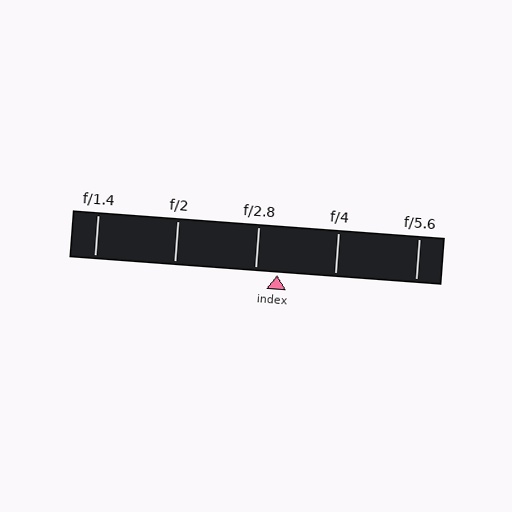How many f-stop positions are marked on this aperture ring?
There are 5 f-stop positions marked.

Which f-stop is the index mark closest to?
The index mark is closest to f/2.8.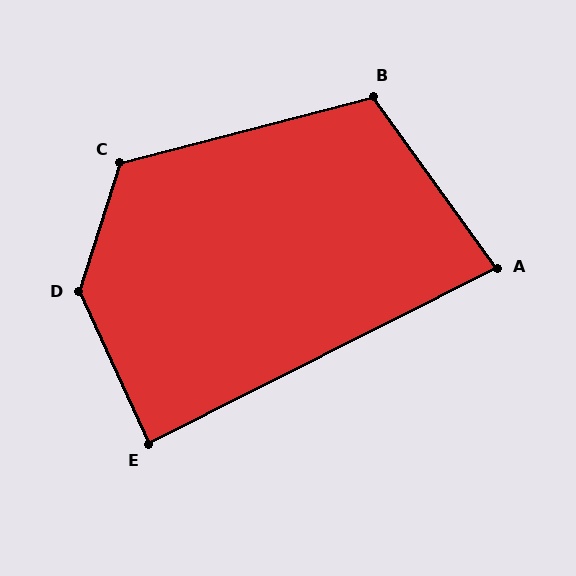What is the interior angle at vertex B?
Approximately 111 degrees (obtuse).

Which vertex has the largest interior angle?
D, at approximately 138 degrees.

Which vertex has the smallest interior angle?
A, at approximately 81 degrees.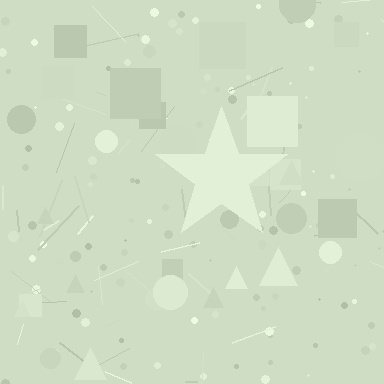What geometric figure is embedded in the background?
A star is embedded in the background.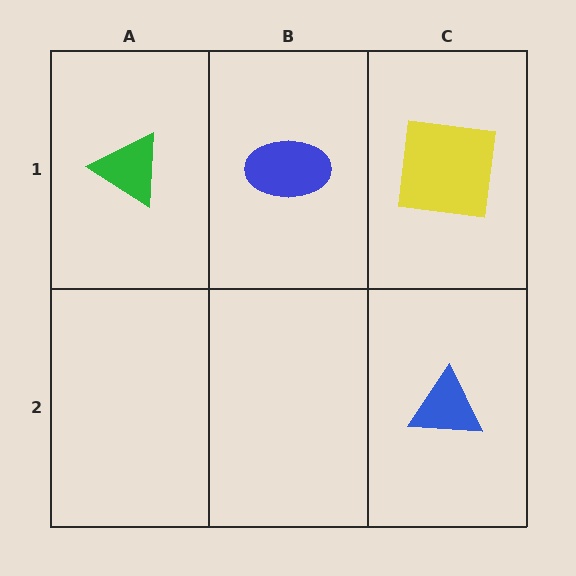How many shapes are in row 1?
3 shapes.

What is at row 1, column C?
A yellow square.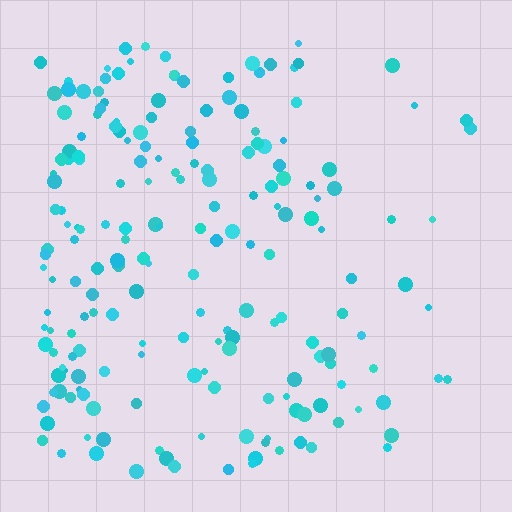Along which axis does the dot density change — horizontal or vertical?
Horizontal.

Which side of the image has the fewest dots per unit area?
The right.